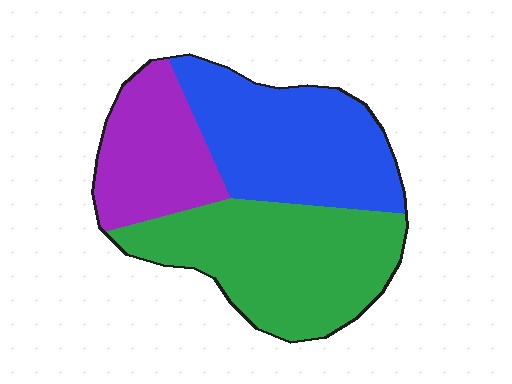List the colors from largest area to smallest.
From largest to smallest: green, blue, purple.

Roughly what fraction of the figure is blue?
Blue covers roughly 35% of the figure.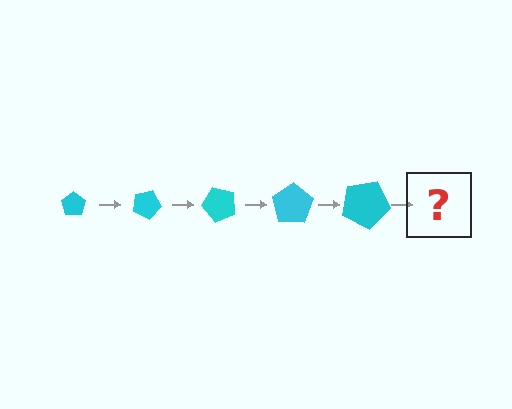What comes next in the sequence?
The next element should be a pentagon, larger than the previous one and rotated 125 degrees from the start.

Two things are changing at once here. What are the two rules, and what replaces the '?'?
The two rules are that the pentagon grows larger each step and it rotates 25 degrees each step. The '?' should be a pentagon, larger than the previous one and rotated 125 degrees from the start.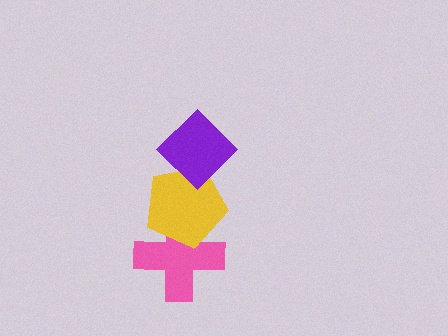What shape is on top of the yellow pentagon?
The purple diamond is on top of the yellow pentagon.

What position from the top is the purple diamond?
The purple diamond is 1st from the top.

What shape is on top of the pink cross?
The yellow pentagon is on top of the pink cross.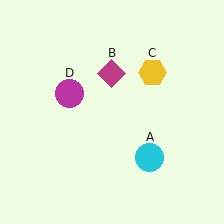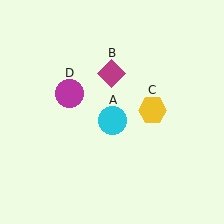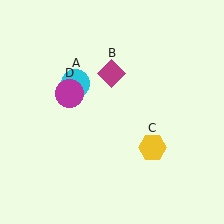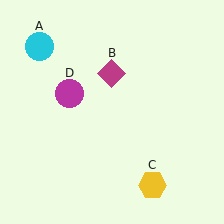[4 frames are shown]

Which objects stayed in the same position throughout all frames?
Magenta diamond (object B) and magenta circle (object D) remained stationary.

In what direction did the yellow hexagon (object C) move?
The yellow hexagon (object C) moved down.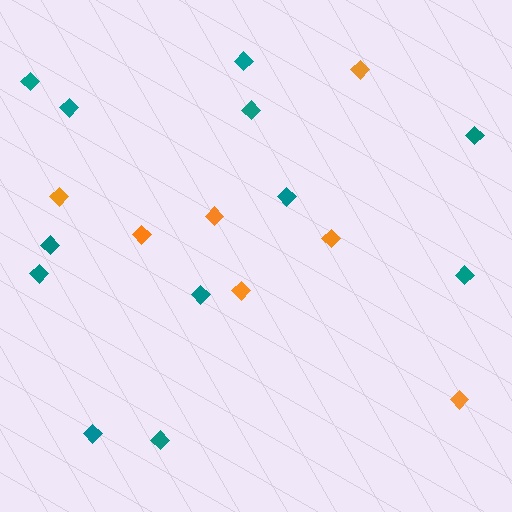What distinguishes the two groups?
There are 2 groups: one group of orange diamonds (7) and one group of teal diamonds (12).